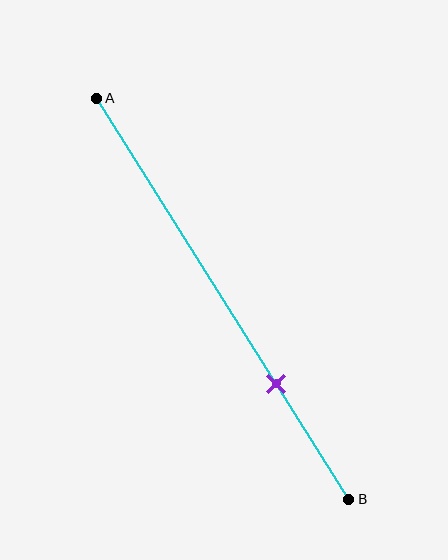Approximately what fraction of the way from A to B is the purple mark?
The purple mark is approximately 70% of the way from A to B.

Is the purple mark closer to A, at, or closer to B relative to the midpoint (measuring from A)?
The purple mark is closer to point B than the midpoint of segment AB.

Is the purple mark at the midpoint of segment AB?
No, the mark is at about 70% from A, not at the 50% midpoint.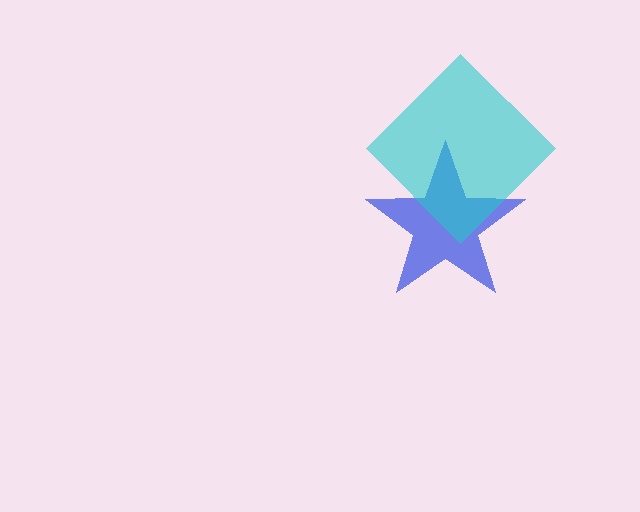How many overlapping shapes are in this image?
There are 2 overlapping shapes in the image.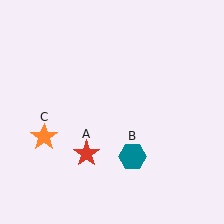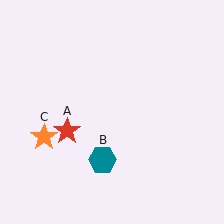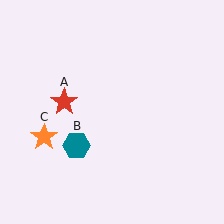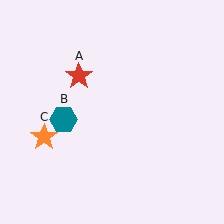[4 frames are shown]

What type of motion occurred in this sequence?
The red star (object A), teal hexagon (object B) rotated clockwise around the center of the scene.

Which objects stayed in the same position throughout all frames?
Orange star (object C) remained stationary.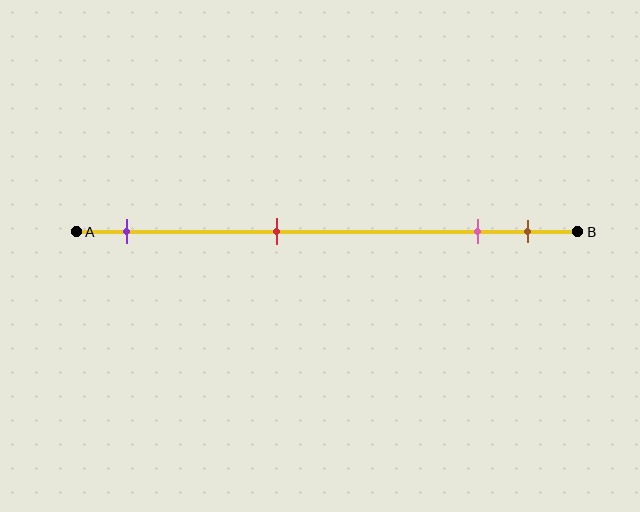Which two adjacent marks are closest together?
The pink and brown marks are the closest adjacent pair.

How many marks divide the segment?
There are 4 marks dividing the segment.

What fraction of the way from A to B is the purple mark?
The purple mark is approximately 10% (0.1) of the way from A to B.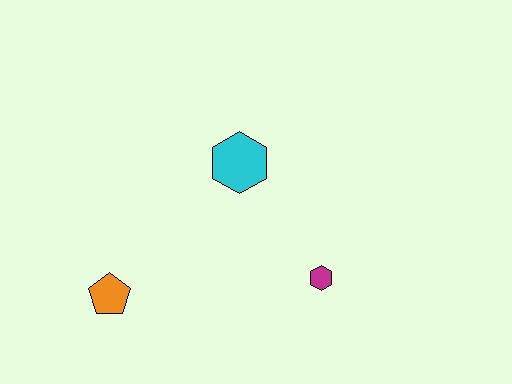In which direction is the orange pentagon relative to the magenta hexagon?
The orange pentagon is to the left of the magenta hexagon.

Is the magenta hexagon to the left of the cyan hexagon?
No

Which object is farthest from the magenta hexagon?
The orange pentagon is farthest from the magenta hexagon.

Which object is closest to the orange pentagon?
The cyan hexagon is closest to the orange pentagon.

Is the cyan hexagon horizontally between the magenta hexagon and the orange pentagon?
Yes